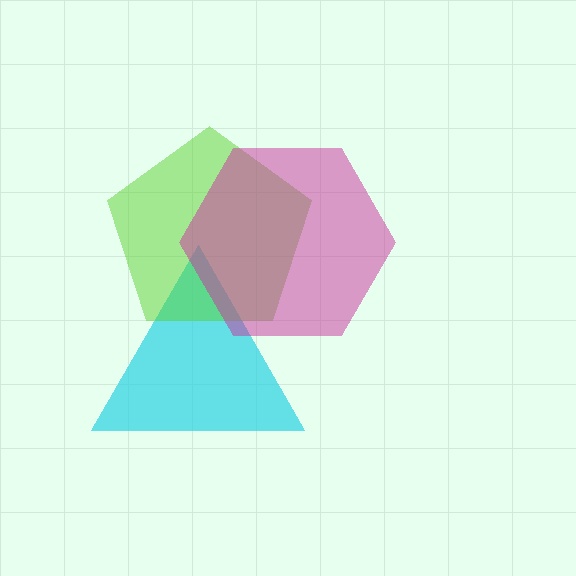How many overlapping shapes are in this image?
There are 3 overlapping shapes in the image.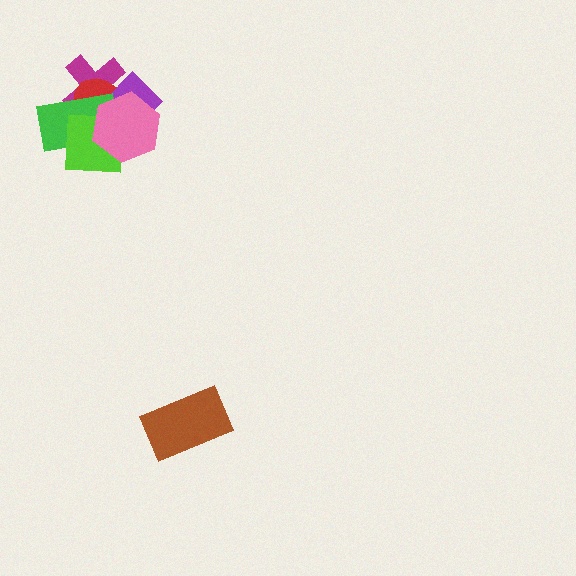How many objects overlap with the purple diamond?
4 objects overlap with the purple diamond.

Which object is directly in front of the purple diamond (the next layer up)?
The green rectangle is directly in front of the purple diamond.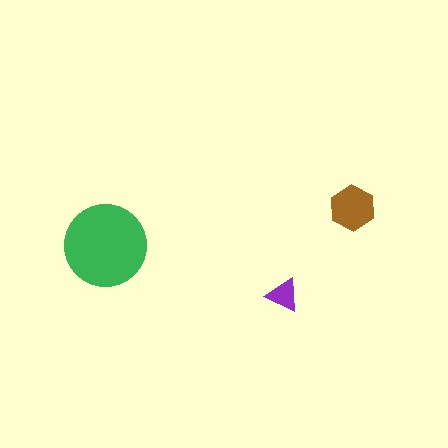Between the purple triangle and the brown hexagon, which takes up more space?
The brown hexagon.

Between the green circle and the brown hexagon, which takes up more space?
The green circle.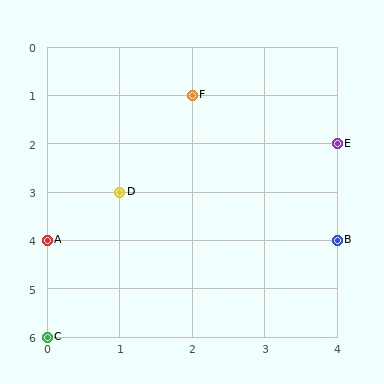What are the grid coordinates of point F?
Point F is at grid coordinates (2, 1).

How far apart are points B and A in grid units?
Points B and A are 4 columns apart.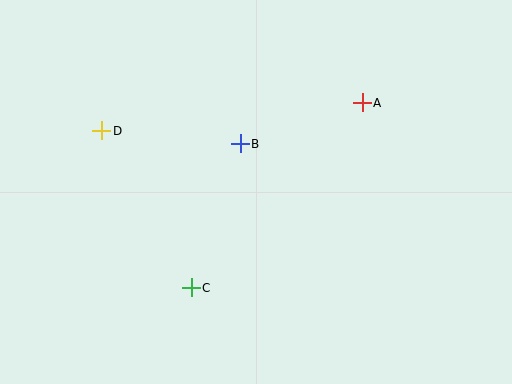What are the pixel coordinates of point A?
Point A is at (362, 103).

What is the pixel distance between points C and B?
The distance between C and B is 152 pixels.